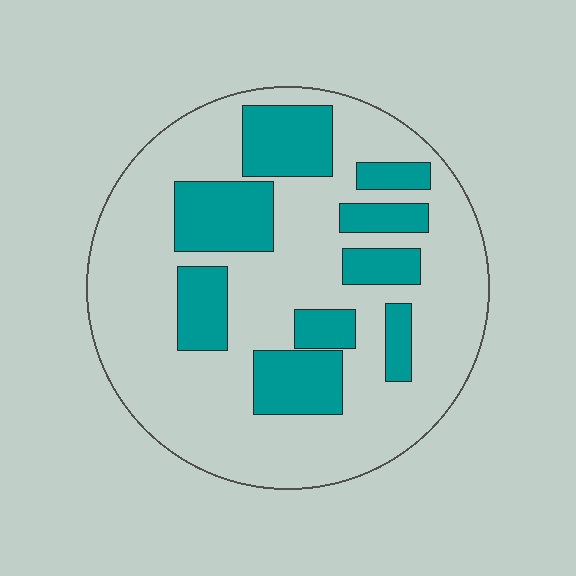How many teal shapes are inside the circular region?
9.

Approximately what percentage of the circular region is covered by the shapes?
Approximately 30%.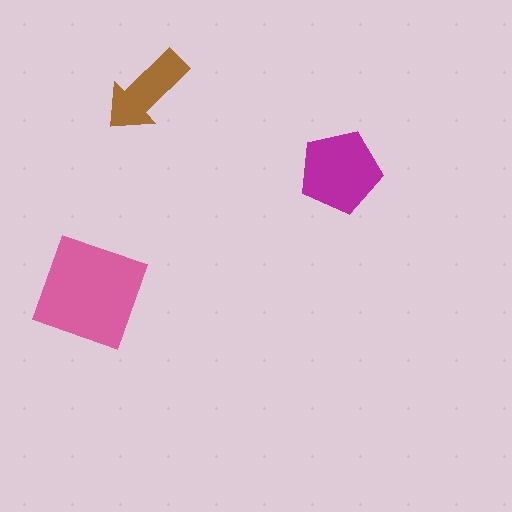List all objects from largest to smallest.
The pink diamond, the magenta pentagon, the brown arrow.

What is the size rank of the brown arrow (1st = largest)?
3rd.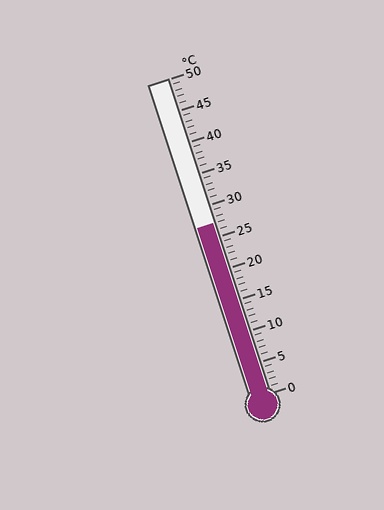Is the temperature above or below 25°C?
The temperature is above 25°C.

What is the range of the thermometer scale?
The thermometer scale ranges from 0°C to 50°C.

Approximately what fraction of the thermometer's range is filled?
The thermometer is filled to approximately 55% of its range.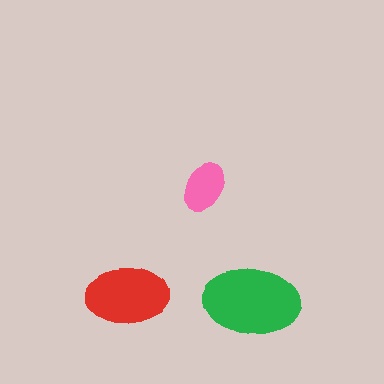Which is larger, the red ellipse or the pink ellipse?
The red one.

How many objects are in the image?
There are 3 objects in the image.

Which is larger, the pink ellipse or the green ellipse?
The green one.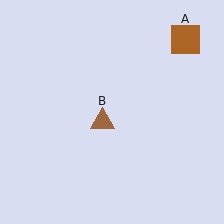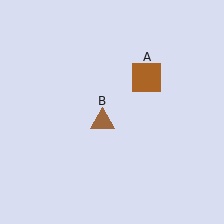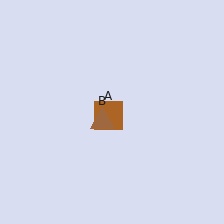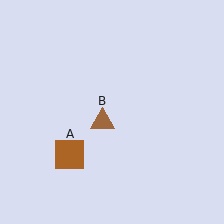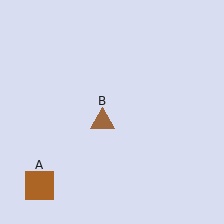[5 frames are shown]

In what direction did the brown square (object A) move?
The brown square (object A) moved down and to the left.